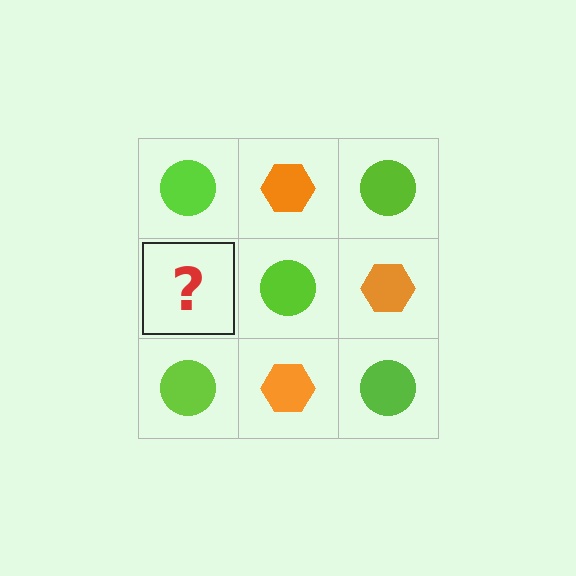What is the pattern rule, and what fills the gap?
The rule is that it alternates lime circle and orange hexagon in a checkerboard pattern. The gap should be filled with an orange hexagon.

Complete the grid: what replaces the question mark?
The question mark should be replaced with an orange hexagon.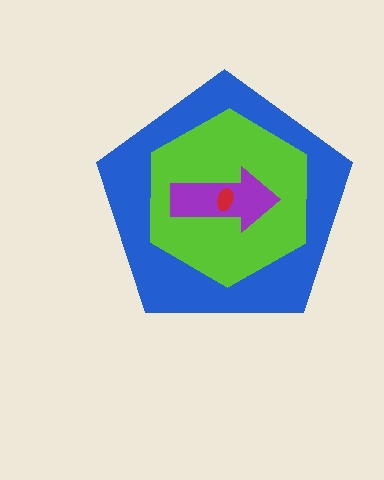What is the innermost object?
The red ellipse.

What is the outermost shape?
The blue pentagon.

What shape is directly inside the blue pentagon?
The lime hexagon.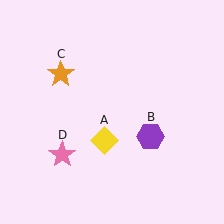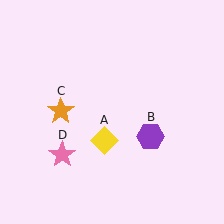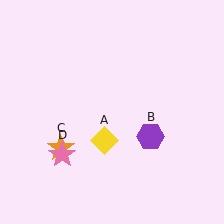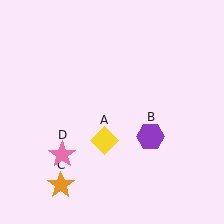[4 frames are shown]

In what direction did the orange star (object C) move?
The orange star (object C) moved down.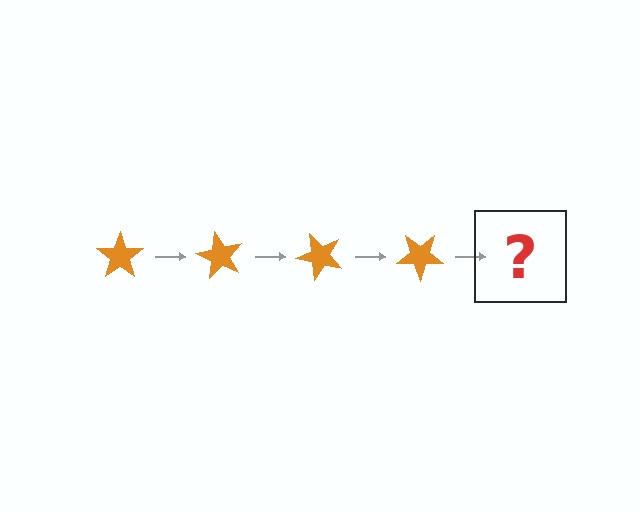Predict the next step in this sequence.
The next step is an orange star rotated 240 degrees.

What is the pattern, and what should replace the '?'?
The pattern is that the star rotates 60 degrees each step. The '?' should be an orange star rotated 240 degrees.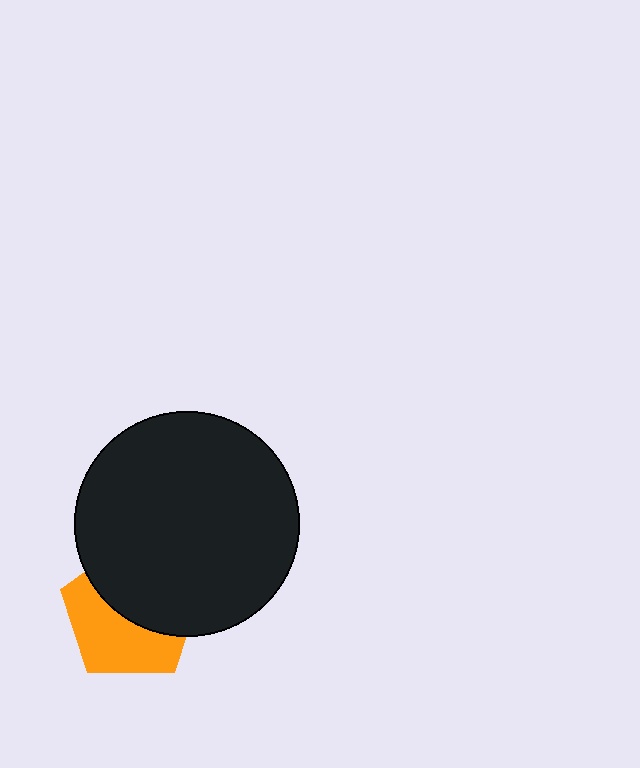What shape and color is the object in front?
The object in front is a black circle.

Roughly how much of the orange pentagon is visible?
About half of it is visible (roughly 49%).